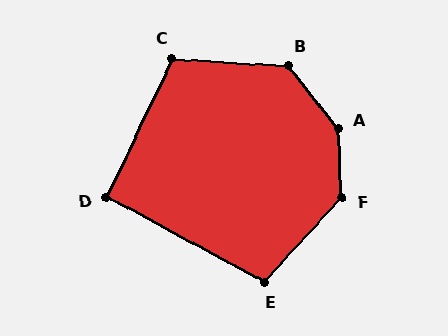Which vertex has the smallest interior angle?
D, at approximately 93 degrees.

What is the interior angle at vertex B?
Approximately 132 degrees (obtuse).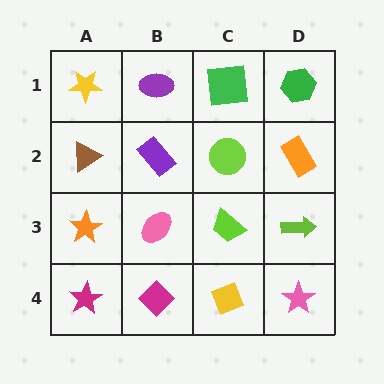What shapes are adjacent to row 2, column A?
A yellow star (row 1, column A), an orange star (row 3, column A), a purple rectangle (row 2, column B).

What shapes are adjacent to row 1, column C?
A lime circle (row 2, column C), a purple ellipse (row 1, column B), a green hexagon (row 1, column D).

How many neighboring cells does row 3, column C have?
4.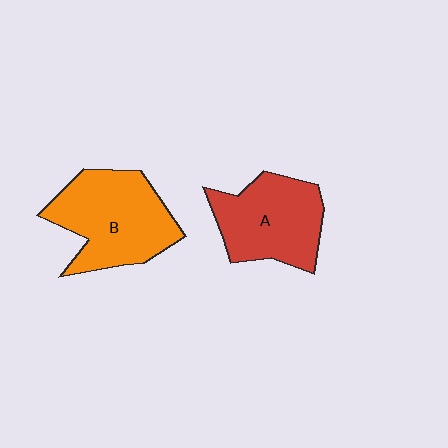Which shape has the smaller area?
Shape A (red).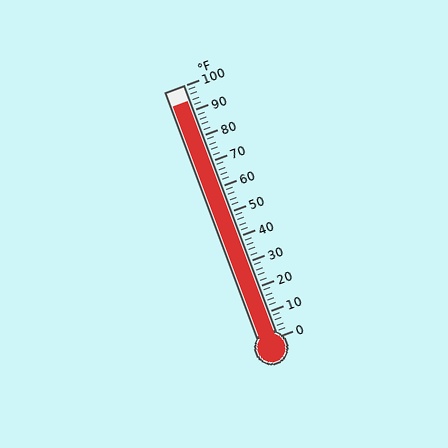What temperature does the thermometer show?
The thermometer shows approximately 94°F.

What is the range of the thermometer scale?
The thermometer scale ranges from 0°F to 100°F.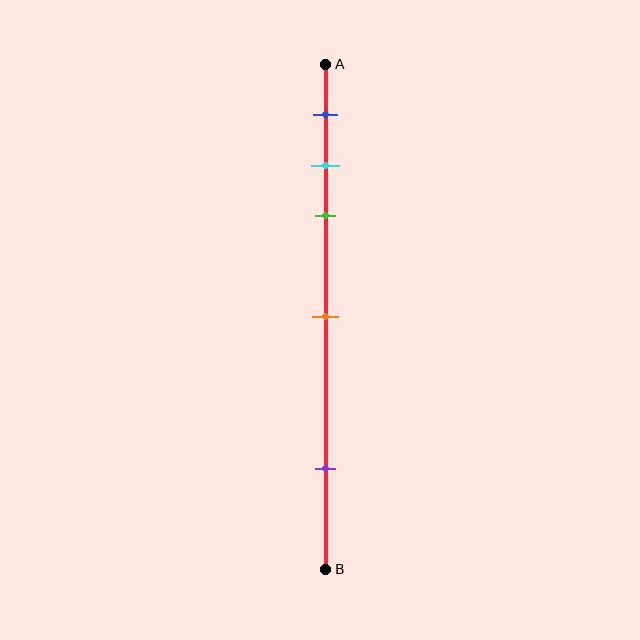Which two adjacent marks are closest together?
The cyan and green marks are the closest adjacent pair.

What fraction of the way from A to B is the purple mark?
The purple mark is approximately 80% (0.8) of the way from A to B.